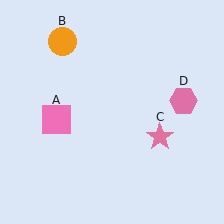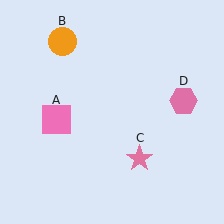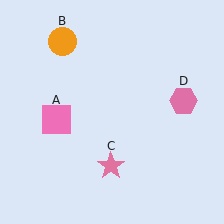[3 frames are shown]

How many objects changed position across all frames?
1 object changed position: pink star (object C).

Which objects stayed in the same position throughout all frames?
Pink square (object A) and orange circle (object B) and pink hexagon (object D) remained stationary.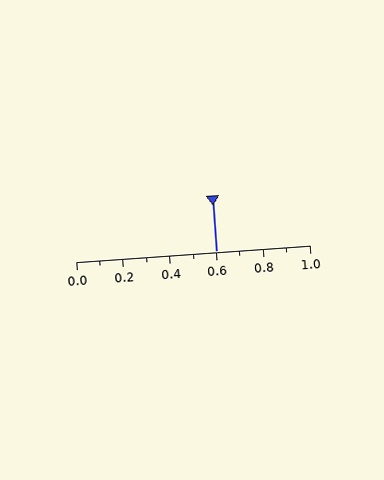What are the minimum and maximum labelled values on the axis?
The axis runs from 0.0 to 1.0.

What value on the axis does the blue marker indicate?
The marker indicates approximately 0.6.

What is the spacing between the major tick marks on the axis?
The major ticks are spaced 0.2 apart.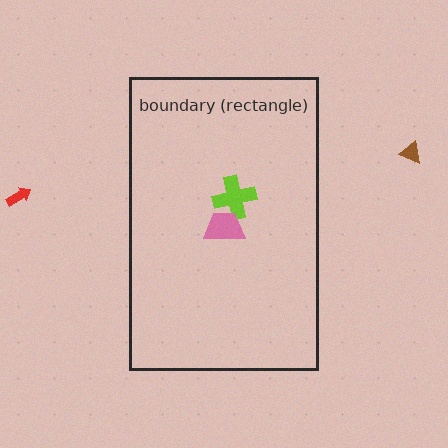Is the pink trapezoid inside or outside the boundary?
Inside.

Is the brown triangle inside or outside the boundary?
Outside.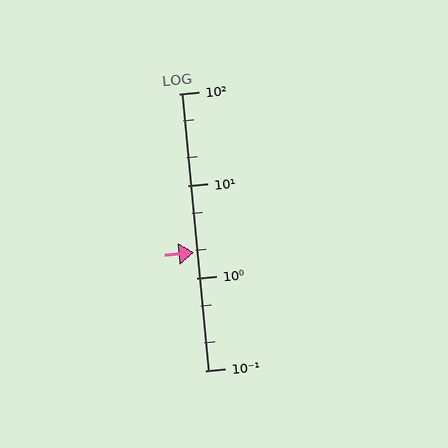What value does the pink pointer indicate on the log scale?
The pointer indicates approximately 1.9.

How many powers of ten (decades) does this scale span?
The scale spans 3 decades, from 0.1 to 100.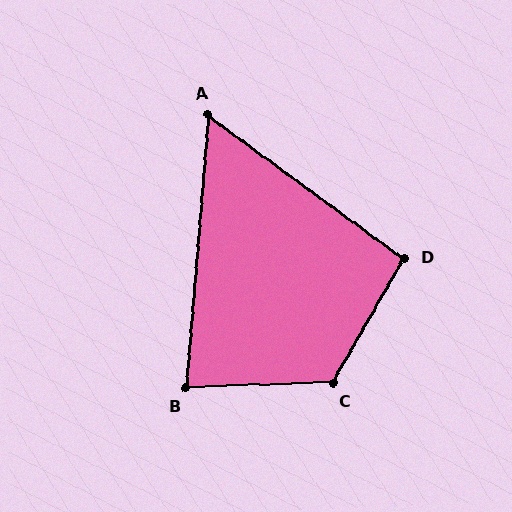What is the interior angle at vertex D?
Approximately 96 degrees (obtuse).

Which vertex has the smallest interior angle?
A, at approximately 59 degrees.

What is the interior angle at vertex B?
Approximately 84 degrees (acute).